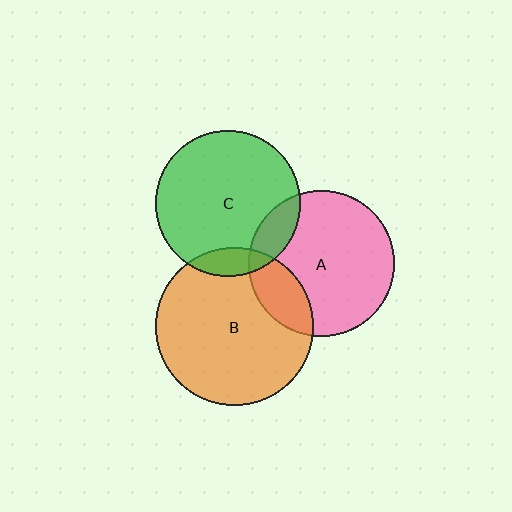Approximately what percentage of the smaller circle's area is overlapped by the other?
Approximately 20%.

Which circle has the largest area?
Circle B (orange).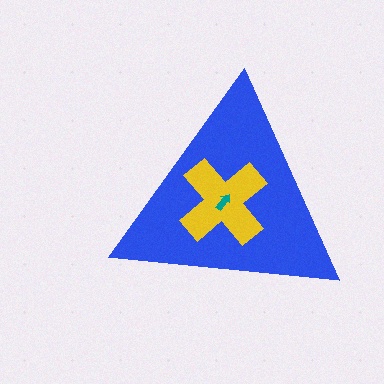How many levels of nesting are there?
3.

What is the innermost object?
The teal arrow.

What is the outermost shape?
The blue triangle.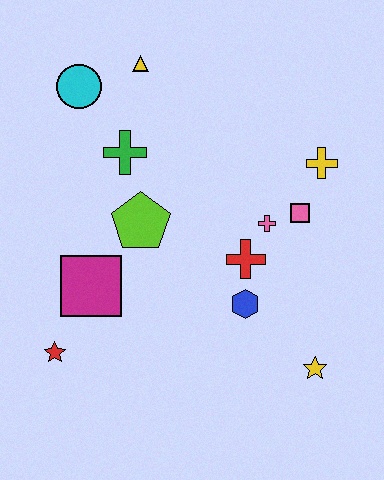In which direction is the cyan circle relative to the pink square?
The cyan circle is to the left of the pink square.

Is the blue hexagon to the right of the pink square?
No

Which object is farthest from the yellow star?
The cyan circle is farthest from the yellow star.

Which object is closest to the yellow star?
The blue hexagon is closest to the yellow star.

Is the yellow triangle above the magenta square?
Yes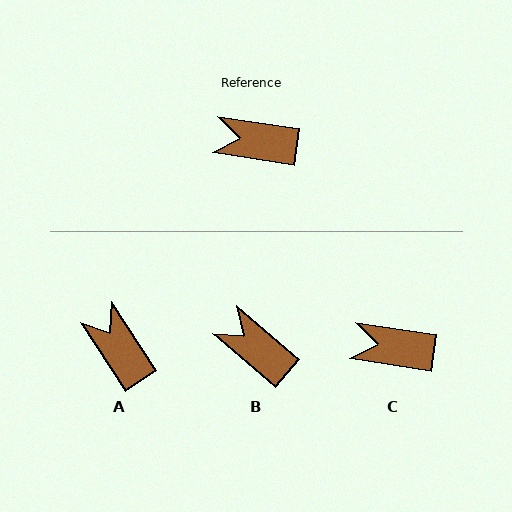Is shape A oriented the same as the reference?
No, it is off by about 48 degrees.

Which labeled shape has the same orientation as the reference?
C.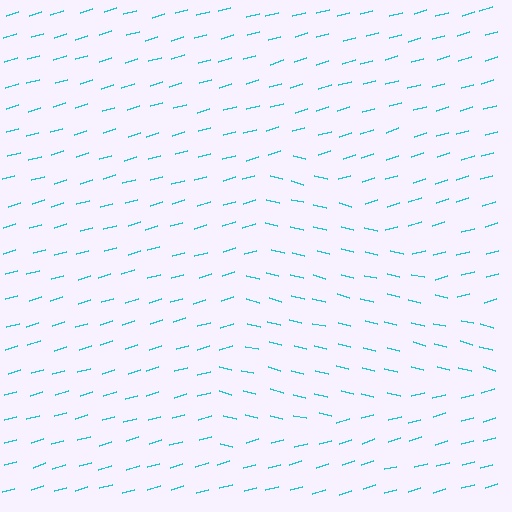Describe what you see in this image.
The image is filled with small cyan line segments. A triangle region in the image has lines oriented differently from the surrounding lines, creating a visible texture boundary.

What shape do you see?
I see a triangle.